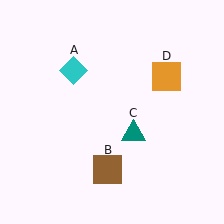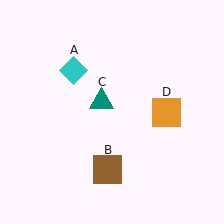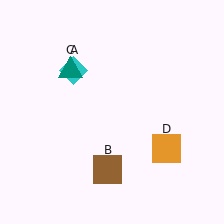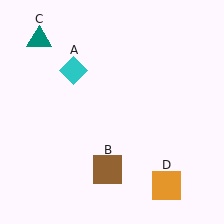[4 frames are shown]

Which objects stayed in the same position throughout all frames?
Cyan diamond (object A) and brown square (object B) remained stationary.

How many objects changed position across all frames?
2 objects changed position: teal triangle (object C), orange square (object D).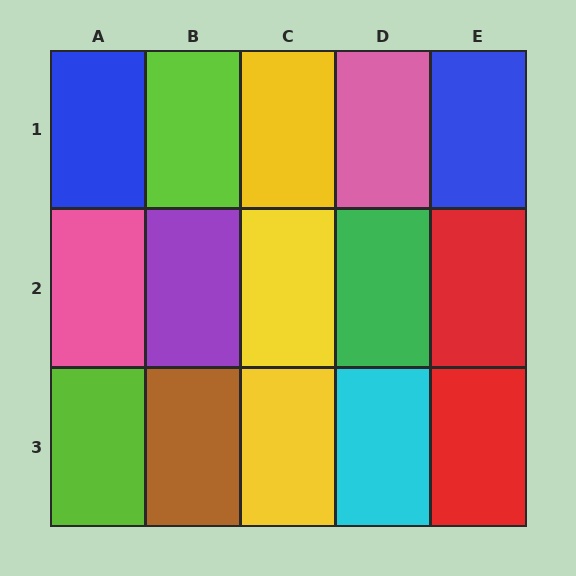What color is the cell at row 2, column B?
Purple.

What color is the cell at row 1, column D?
Pink.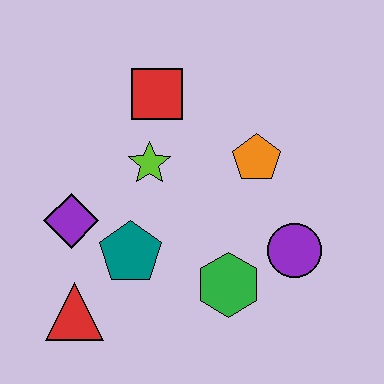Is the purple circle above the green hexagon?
Yes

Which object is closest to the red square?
The lime star is closest to the red square.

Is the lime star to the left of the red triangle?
No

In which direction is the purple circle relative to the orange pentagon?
The purple circle is below the orange pentagon.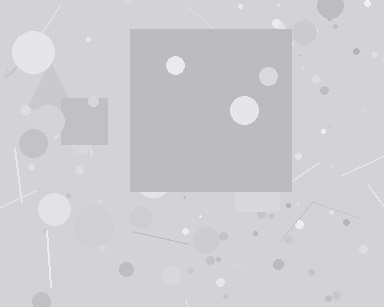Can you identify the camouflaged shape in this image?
The camouflaged shape is a square.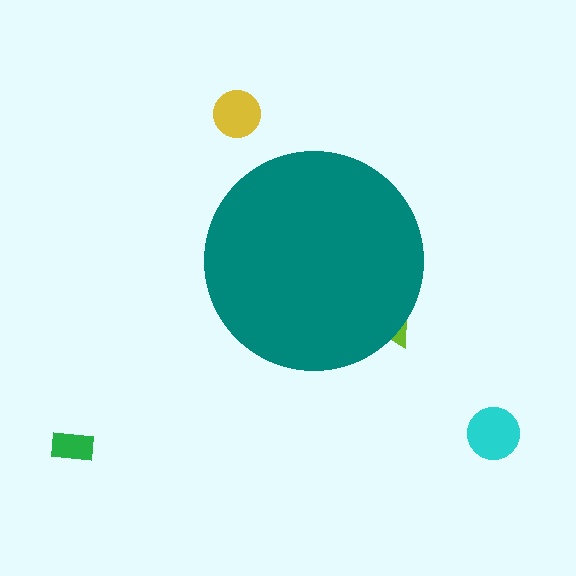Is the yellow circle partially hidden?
No, the yellow circle is fully visible.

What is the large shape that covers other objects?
A teal circle.